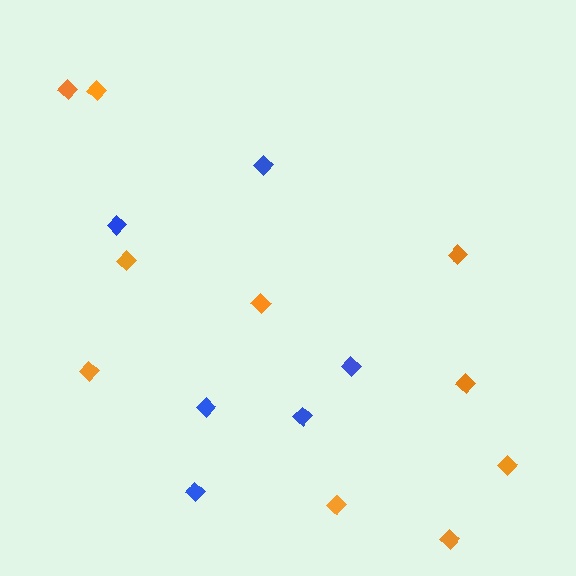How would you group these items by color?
There are 2 groups: one group of orange diamonds (10) and one group of blue diamonds (6).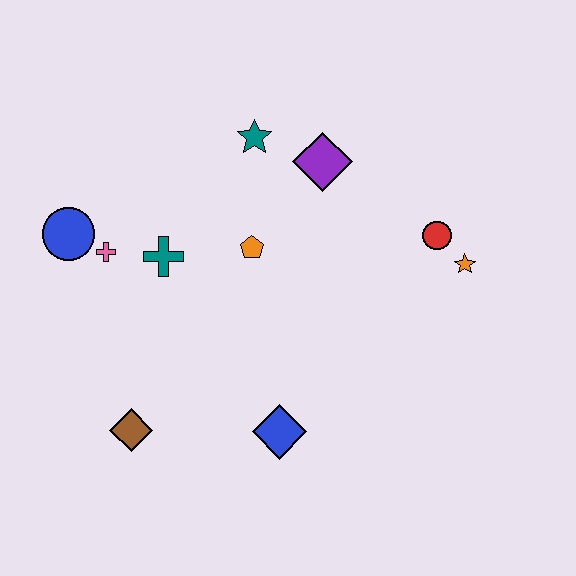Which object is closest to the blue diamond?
The brown diamond is closest to the blue diamond.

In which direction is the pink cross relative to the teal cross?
The pink cross is to the left of the teal cross.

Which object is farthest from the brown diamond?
The orange star is farthest from the brown diamond.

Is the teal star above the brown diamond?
Yes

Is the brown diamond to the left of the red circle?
Yes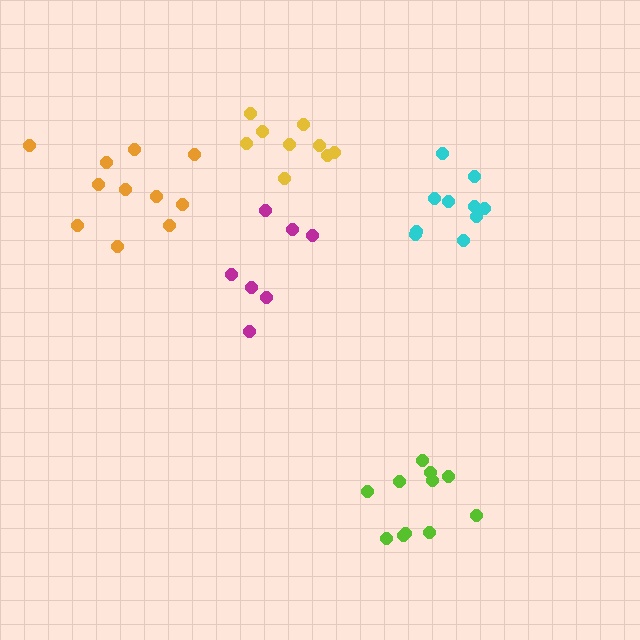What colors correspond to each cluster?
The clusters are colored: orange, cyan, lime, yellow, magenta.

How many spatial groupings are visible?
There are 5 spatial groupings.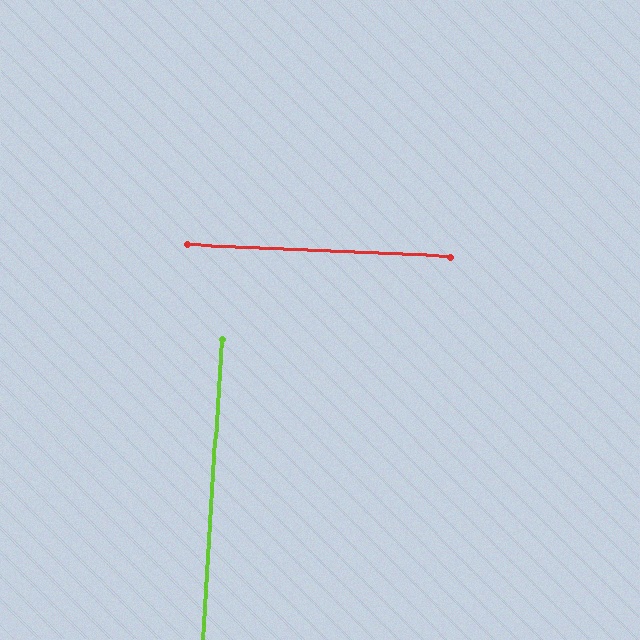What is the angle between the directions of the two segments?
Approximately 89 degrees.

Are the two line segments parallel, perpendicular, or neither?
Perpendicular — they meet at approximately 89°.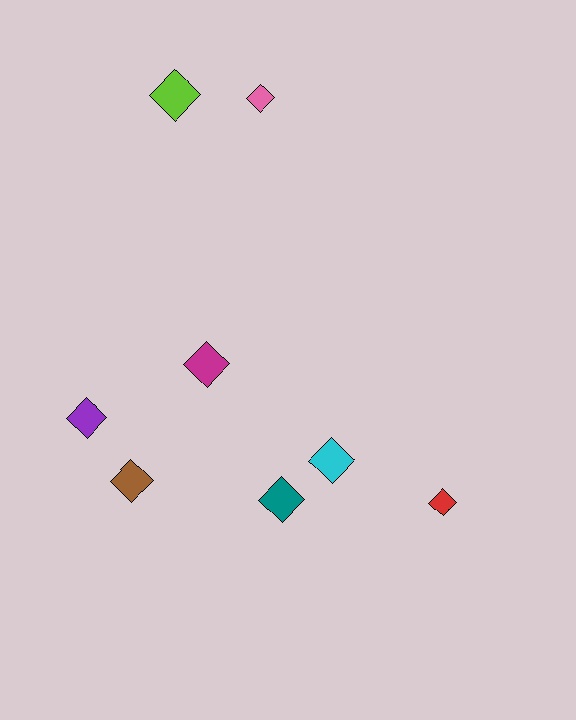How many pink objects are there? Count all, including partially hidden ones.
There is 1 pink object.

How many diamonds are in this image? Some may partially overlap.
There are 8 diamonds.